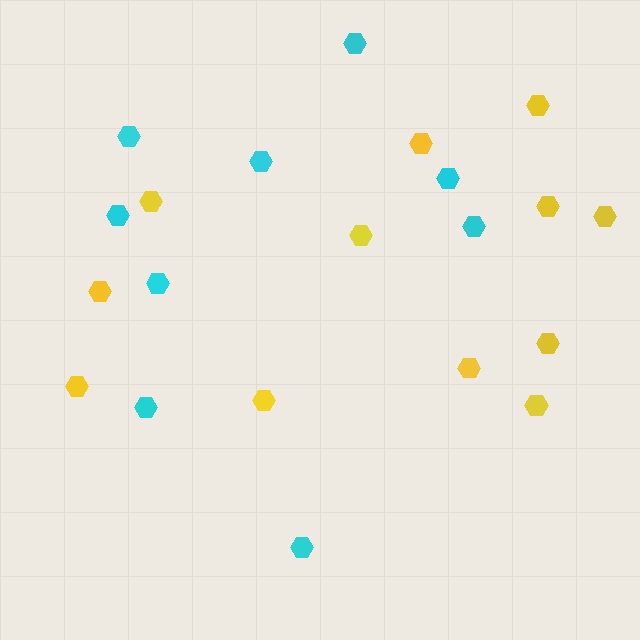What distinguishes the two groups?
There are 2 groups: one group of cyan hexagons (9) and one group of yellow hexagons (12).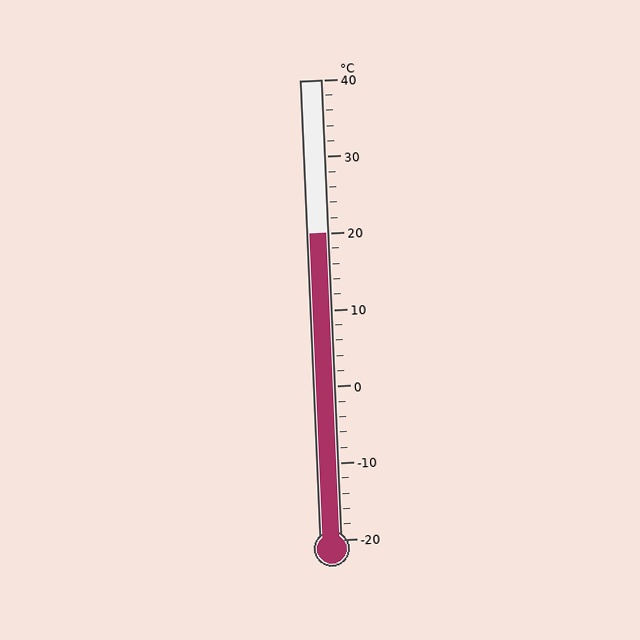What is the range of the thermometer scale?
The thermometer scale ranges from -20°C to 40°C.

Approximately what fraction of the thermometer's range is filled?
The thermometer is filled to approximately 65% of its range.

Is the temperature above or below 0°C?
The temperature is above 0°C.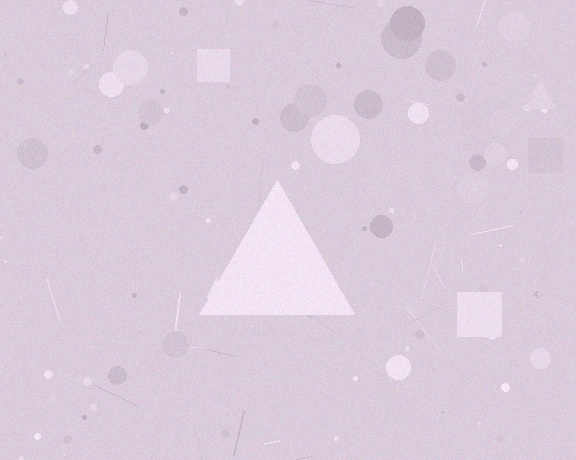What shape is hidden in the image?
A triangle is hidden in the image.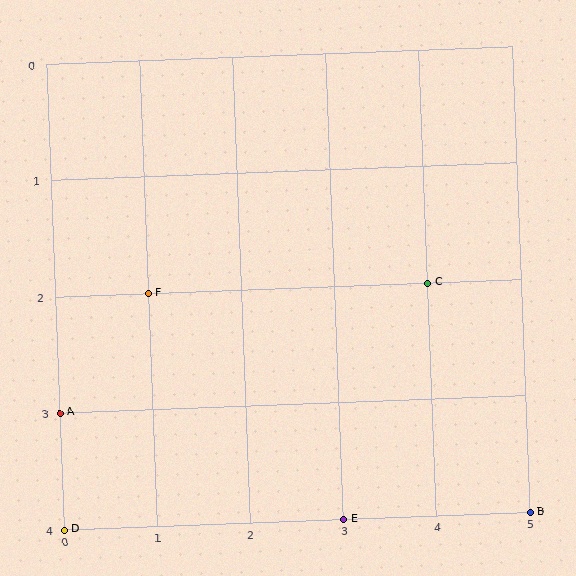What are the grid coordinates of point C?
Point C is at grid coordinates (4, 2).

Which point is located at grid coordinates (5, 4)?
Point B is at (5, 4).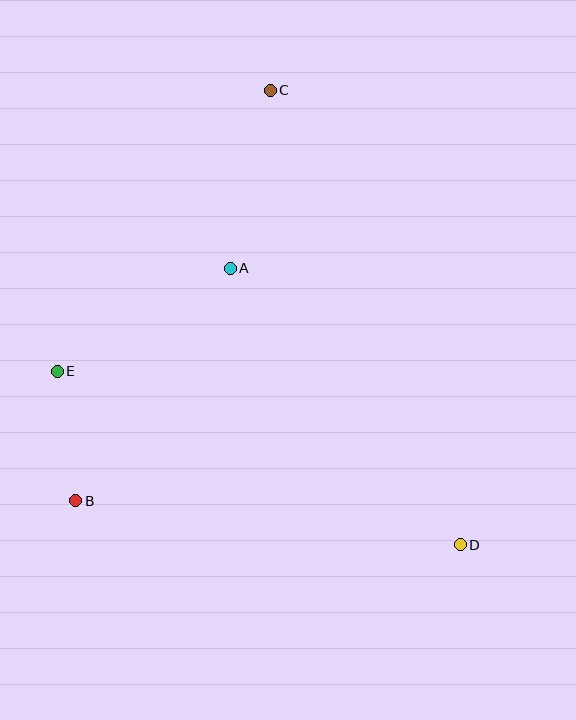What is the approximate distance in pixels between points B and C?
The distance between B and C is approximately 454 pixels.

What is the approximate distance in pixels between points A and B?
The distance between A and B is approximately 279 pixels.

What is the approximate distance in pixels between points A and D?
The distance between A and D is approximately 360 pixels.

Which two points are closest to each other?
Points B and E are closest to each other.